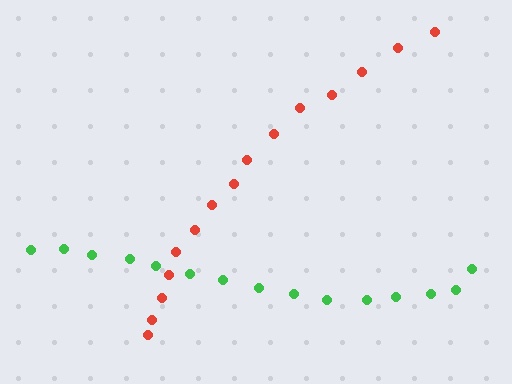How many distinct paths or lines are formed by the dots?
There are 2 distinct paths.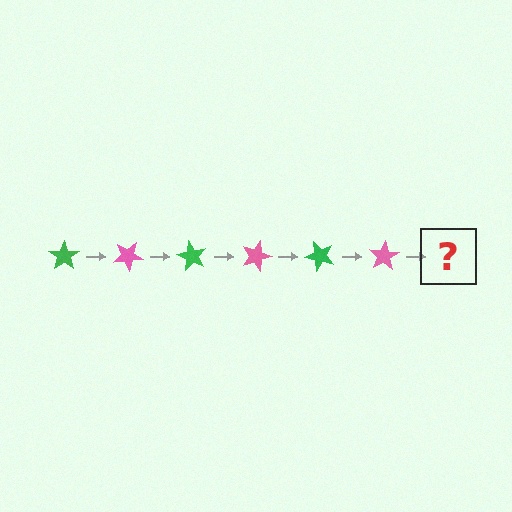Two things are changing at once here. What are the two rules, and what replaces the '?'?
The two rules are that it rotates 30 degrees each step and the color cycles through green and pink. The '?' should be a green star, rotated 180 degrees from the start.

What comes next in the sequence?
The next element should be a green star, rotated 180 degrees from the start.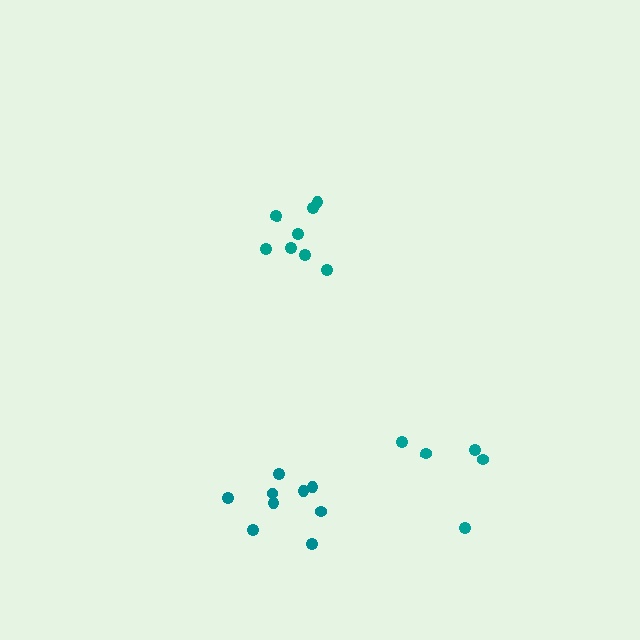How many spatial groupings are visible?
There are 3 spatial groupings.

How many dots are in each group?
Group 1: 9 dots, Group 2: 8 dots, Group 3: 5 dots (22 total).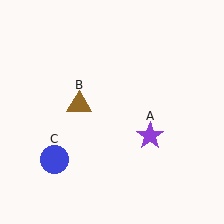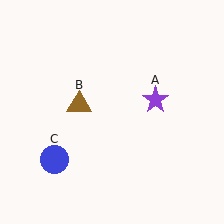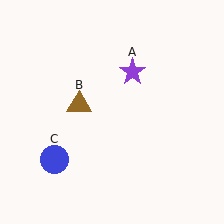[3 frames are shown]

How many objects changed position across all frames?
1 object changed position: purple star (object A).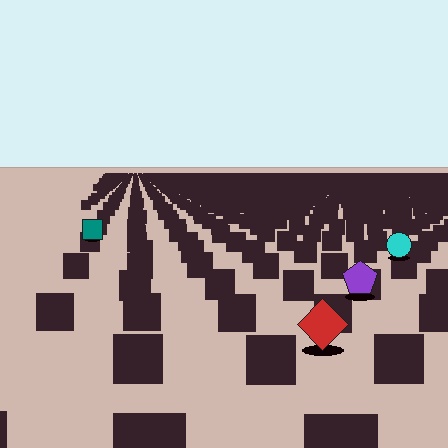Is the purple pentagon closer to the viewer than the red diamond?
No. The red diamond is closer — you can tell from the texture gradient: the ground texture is coarser near it.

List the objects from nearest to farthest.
From nearest to farthest: the red diamond, the purple pentagon, the cyan circle, the teal square.